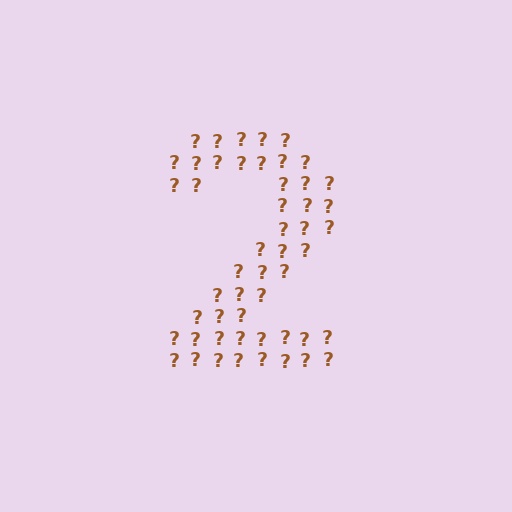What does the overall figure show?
The overall figure shows the digit 2.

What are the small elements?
The small elements are question marks.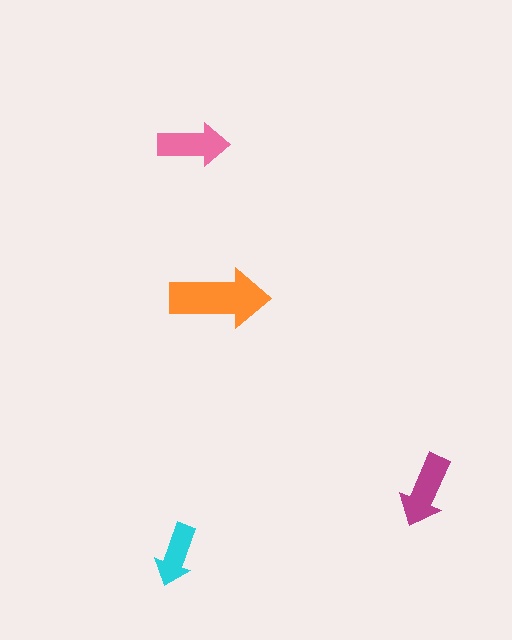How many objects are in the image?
There are 4 objects in the image.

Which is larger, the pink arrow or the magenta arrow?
The magenta one.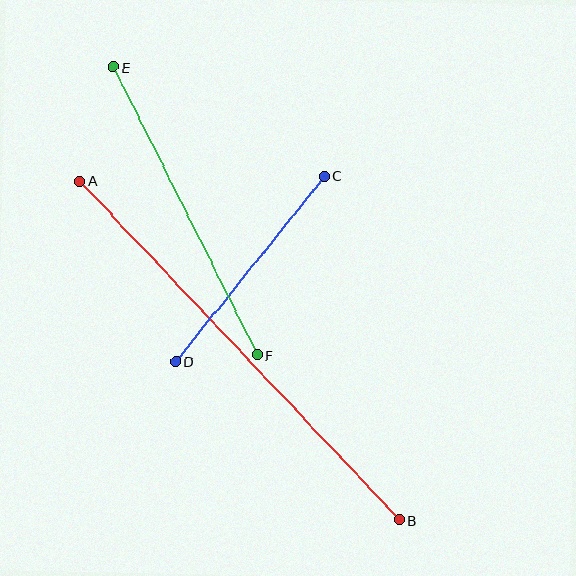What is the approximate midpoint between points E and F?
The midpoint is at approximately (185, 211) pixels.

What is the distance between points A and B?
The distance is approximately 466 pixels.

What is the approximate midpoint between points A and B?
The midpoint is at approximately (240, 351) pixels.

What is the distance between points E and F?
The distance is approximately 322 pixels.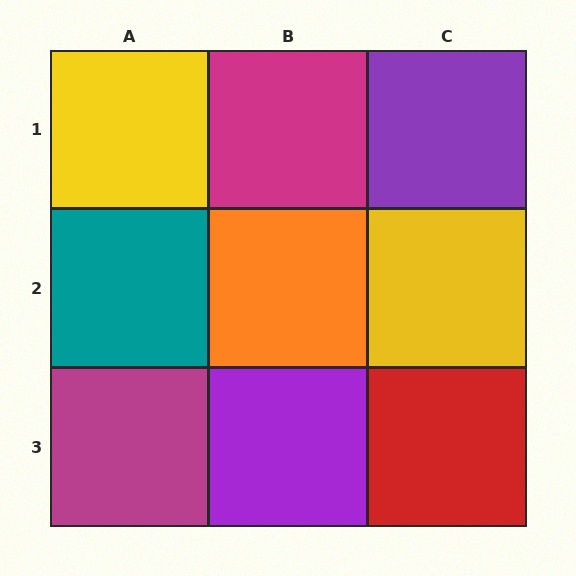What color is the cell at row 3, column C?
Red.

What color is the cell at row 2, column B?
Orange.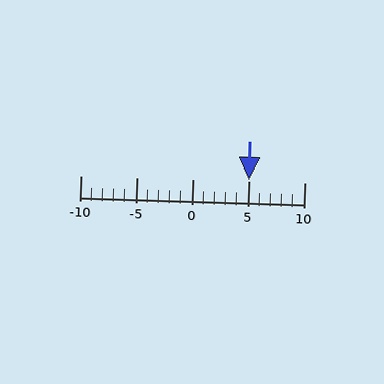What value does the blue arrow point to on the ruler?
The blue arrow points to approximately 5.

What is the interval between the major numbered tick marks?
The major tick marks are spaced 5 units apart.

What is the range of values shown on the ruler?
The ruler shows values from -10 to 10.